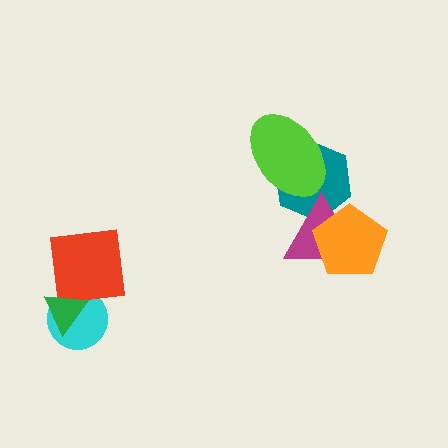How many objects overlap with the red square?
2 objects overlap with the red square.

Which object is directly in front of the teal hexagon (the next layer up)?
The lime ellipse is directly in front of the teal hexagon.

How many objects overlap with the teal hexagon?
2 objects overlap with the teal hexagon.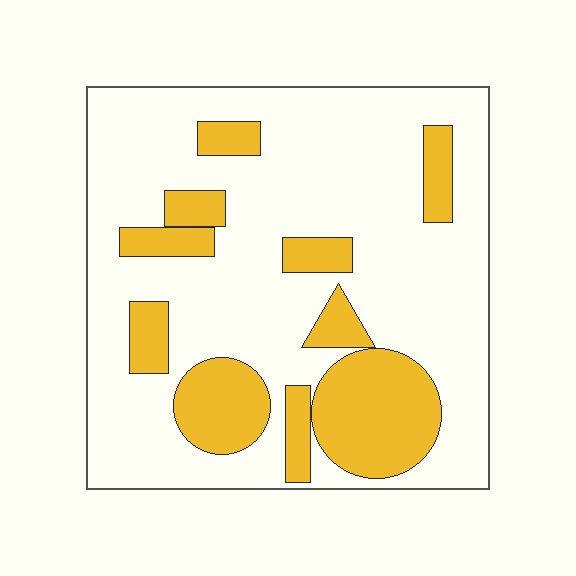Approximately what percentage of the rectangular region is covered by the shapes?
Approximately 25%.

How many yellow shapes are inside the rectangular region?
10.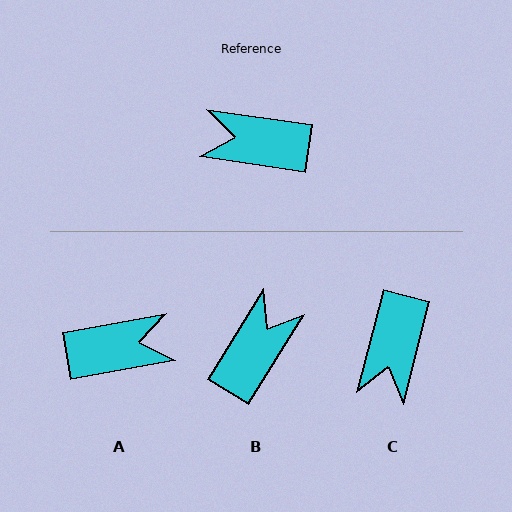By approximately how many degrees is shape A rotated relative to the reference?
Approximately 161 degrees clockwise.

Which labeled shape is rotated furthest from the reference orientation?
A, about 161 degrees away.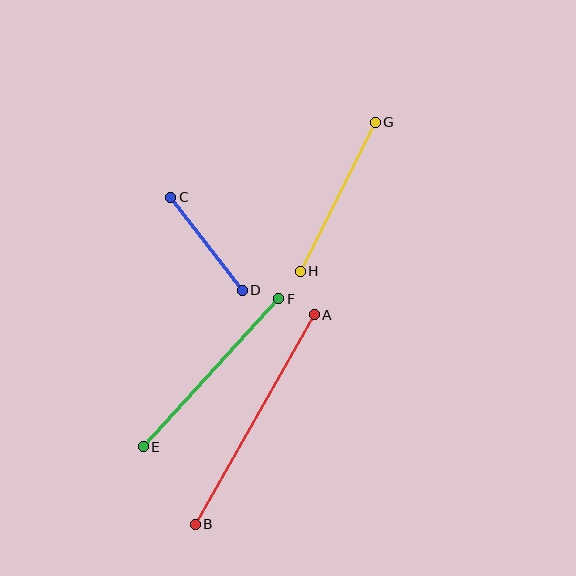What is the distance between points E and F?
The distance is approximately 201 pixels.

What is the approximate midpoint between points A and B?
The midpoint is at approximately (255, 420) pixels.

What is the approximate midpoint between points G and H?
The midpoint is at approximately (338, 197) pixels.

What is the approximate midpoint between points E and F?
The midpoint is at approximately (211, 373) pixels.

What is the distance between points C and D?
The distance is approximately 117 pixels.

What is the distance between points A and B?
The distance is approximately 241 pixels.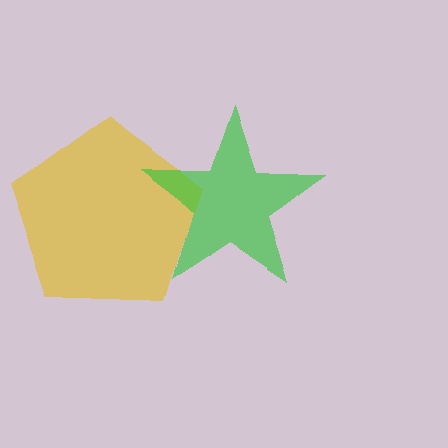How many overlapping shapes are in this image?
There are 2 overlapping shapes in the image.